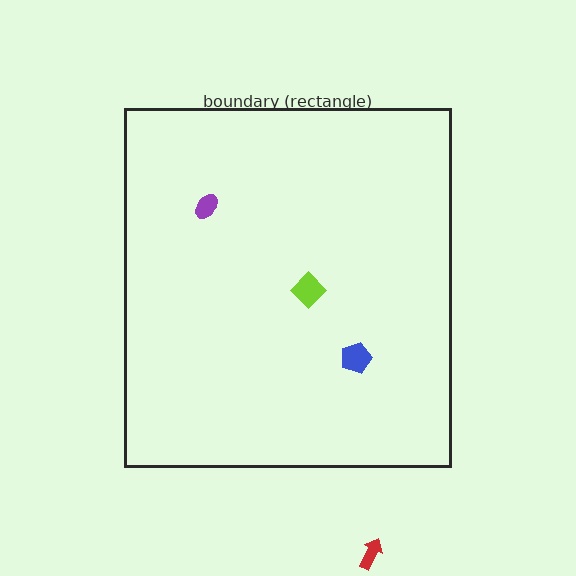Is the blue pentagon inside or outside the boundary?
Inside.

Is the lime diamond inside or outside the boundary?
Inside.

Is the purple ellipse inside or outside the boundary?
Inside.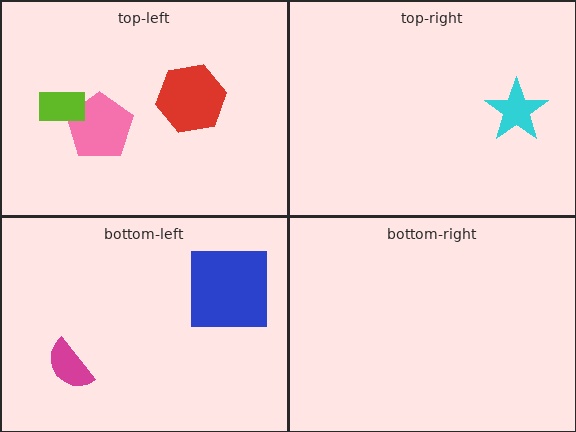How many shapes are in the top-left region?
3.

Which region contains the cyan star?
The top-right region.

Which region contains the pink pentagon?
The top-left region.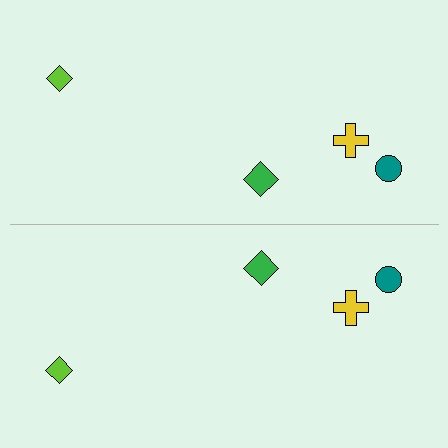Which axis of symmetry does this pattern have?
The pattern has a horizontal axis of symmetry running through the center of the image.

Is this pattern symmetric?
Yes, this pattern has bilateral (reflection) symmetry.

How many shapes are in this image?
There are 8 shapes in this image.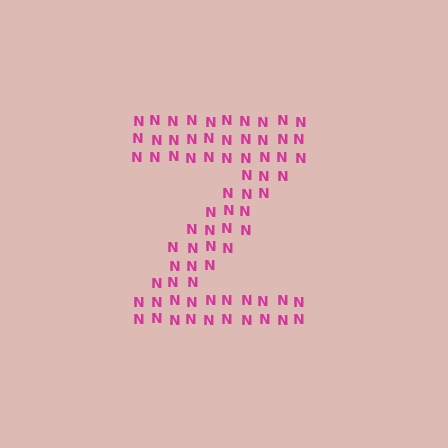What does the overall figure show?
The overall figure shows the letter Z.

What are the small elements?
The small elements are letter N's.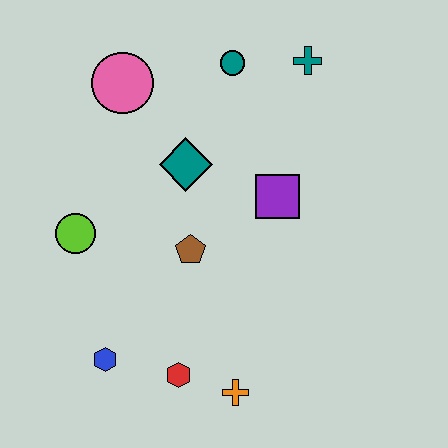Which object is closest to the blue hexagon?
The red hexagon is closest to the blue hexagon.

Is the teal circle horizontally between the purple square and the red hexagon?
Yes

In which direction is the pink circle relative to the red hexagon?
The pink circle is above the red hexagon.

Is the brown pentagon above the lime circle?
No